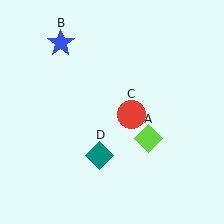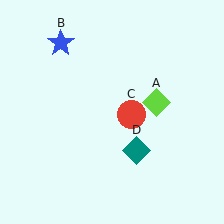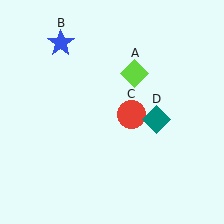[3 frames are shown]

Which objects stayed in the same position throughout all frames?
Blue star (object B) and red circle (object C) remained stationary.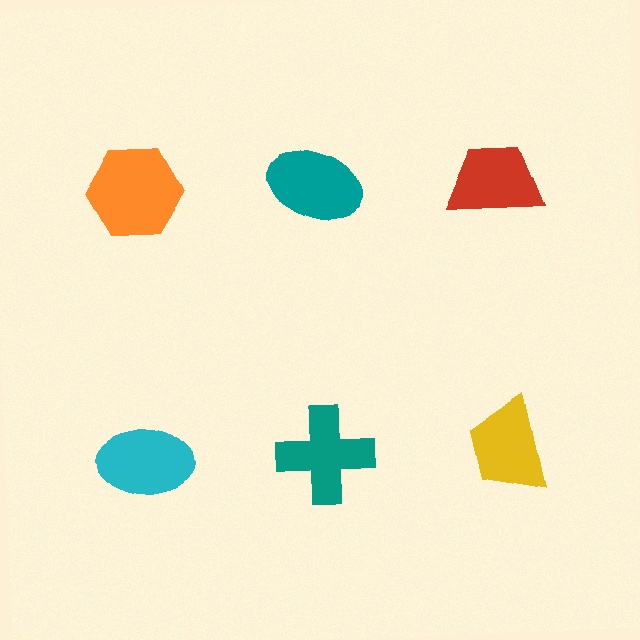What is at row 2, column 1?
A cyan ellipse.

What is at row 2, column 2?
A teal cross.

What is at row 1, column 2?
A teal ellipse.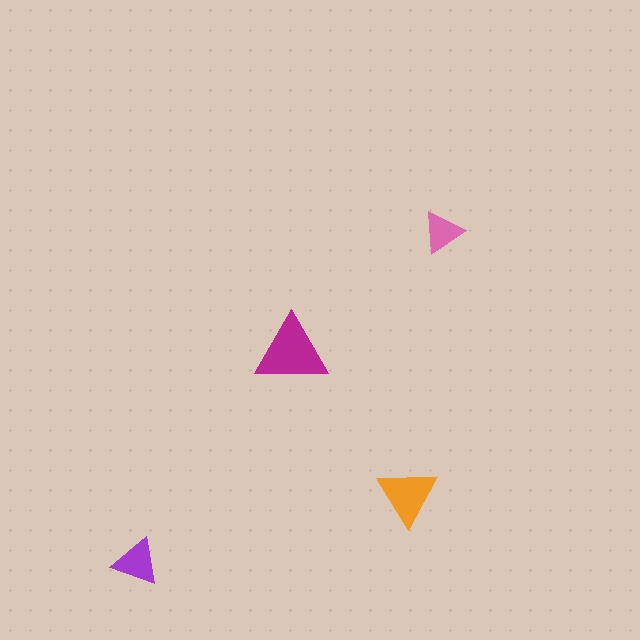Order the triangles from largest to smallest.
the magenta one, the orange one, the purple one, the pink one.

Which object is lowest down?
The purple triangle is bottommost.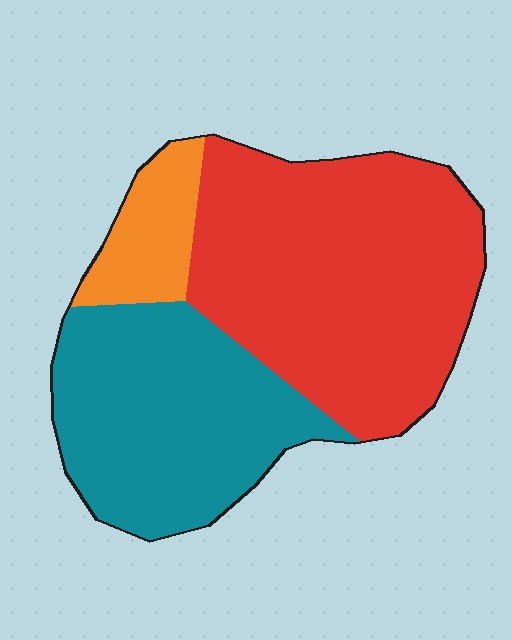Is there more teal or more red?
Red.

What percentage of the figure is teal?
Teal covers about 35% of the figure.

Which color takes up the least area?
Orange, at roughly 10%.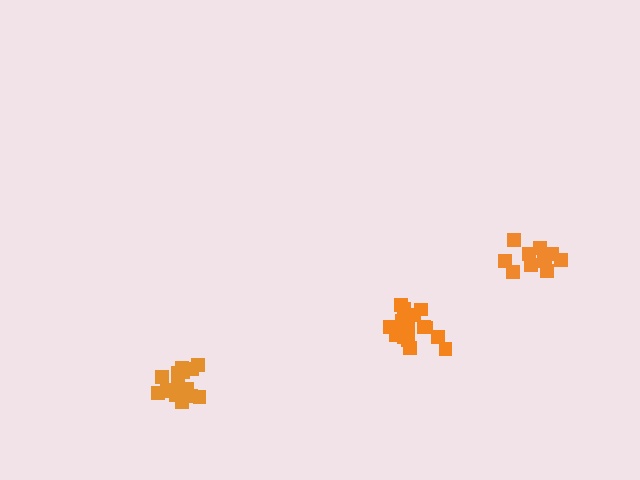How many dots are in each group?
Group 1: 11 dots, Group 2: 17 dots, Group 3: 17 dots (45 total).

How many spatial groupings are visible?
There are 3 spatial groupings.